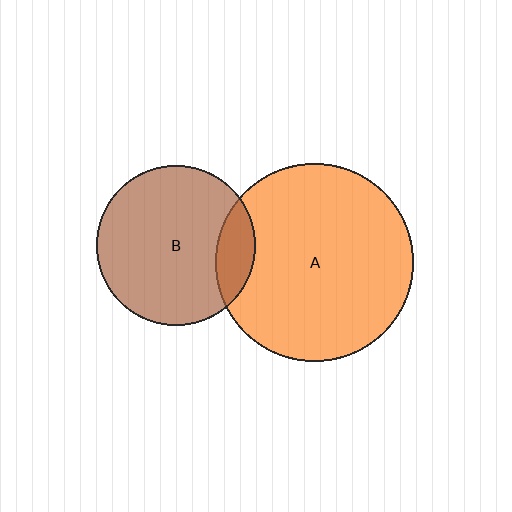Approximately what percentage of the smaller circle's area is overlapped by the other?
Approximately 15%.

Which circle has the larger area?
Circle A (orange).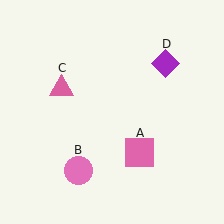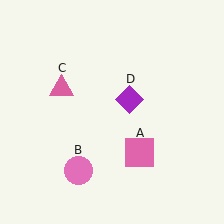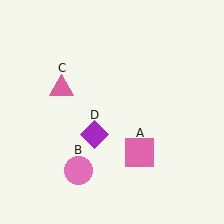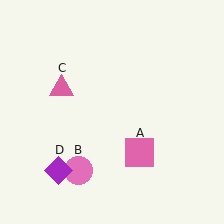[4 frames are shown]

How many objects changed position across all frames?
1 object changed position: purple diamond (object D).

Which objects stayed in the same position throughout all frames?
Pink square (object A) and pink circle (object B) and pink triangle (object C) remained stationary.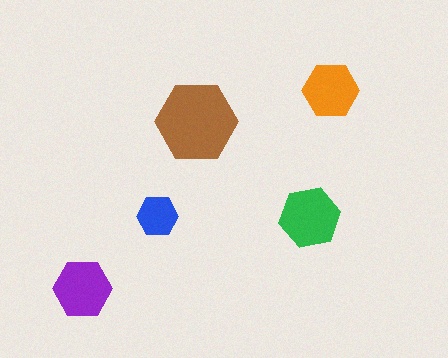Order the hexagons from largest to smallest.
the brown one, the green one, the purple one, the orange one, the blue one.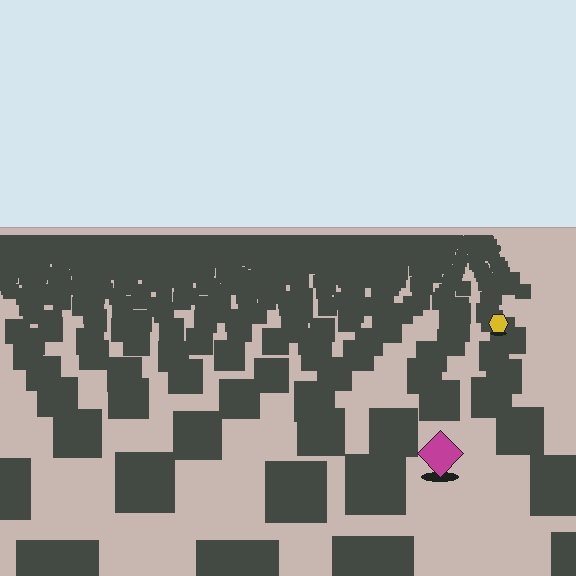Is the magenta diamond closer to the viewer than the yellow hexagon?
Yes. The magenta diamond is closer — you can tell from the texture gradient: the ground texture is coarser near it.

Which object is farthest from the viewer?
The yellow hexagon is farthest from the viewer. It appears smaller and the ground texture around it is denser.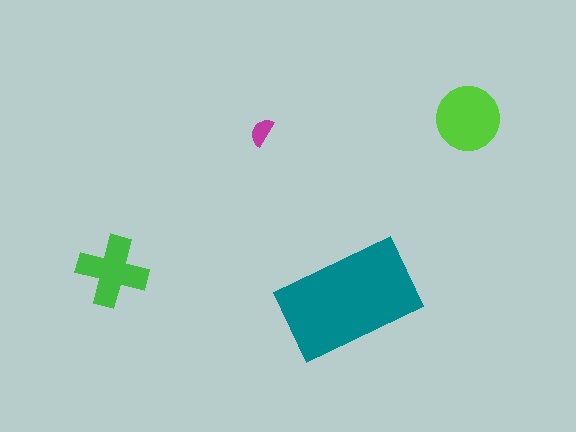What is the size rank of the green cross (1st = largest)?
3rd.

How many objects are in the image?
There are 4 objects in the image.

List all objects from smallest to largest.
The magenta semicircle, the green cross, the lime circle, the teal rectangle.